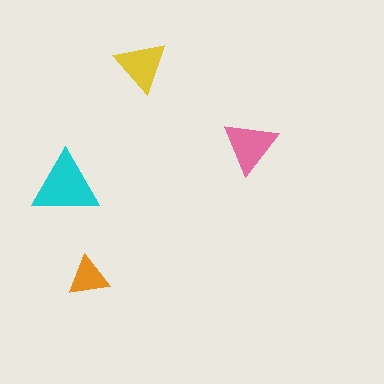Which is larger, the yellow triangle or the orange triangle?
The yellow one.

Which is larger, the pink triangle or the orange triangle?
The pink one.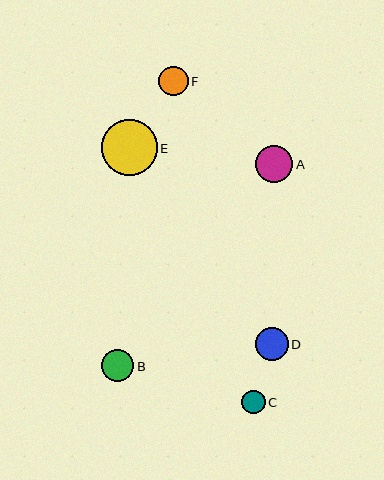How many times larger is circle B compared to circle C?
Circle B is approximately 1.4 times the size of circle C.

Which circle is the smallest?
Circle C is the smallest with a size of approximately 24 pixels.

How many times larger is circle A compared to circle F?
Circle A is approximately 1.3 times the size of circle F.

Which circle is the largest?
Circle E is the largest with a size of approximately 56 pixels.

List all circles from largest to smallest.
From largest to smallest: E, A, D, B, F, C.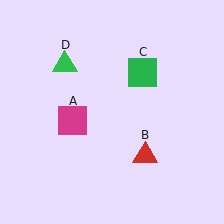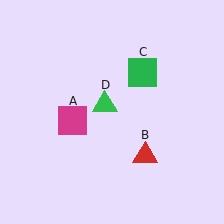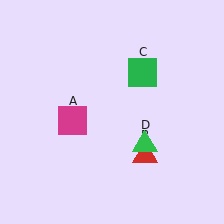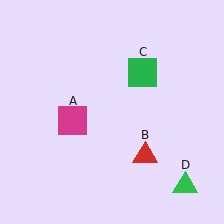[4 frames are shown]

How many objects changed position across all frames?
1 object changed position: green triangle (object D).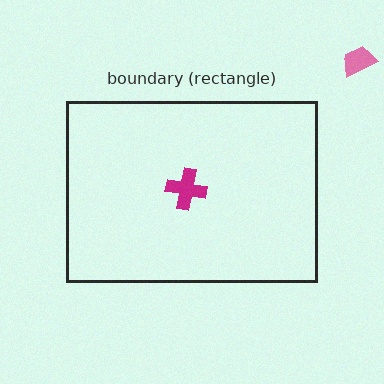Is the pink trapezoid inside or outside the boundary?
Outside.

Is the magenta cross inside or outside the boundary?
Inside.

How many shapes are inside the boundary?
1 inside, 1 outside.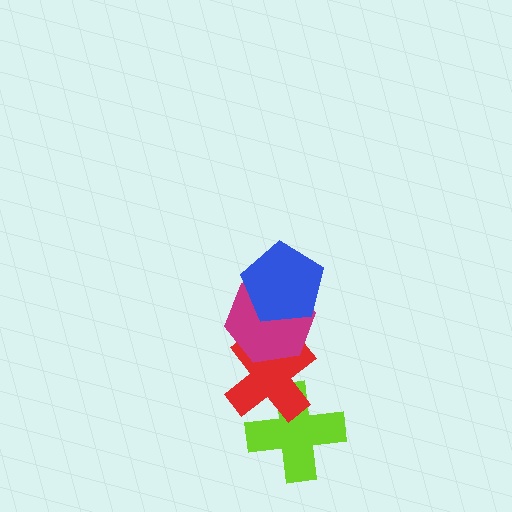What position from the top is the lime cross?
The lime cross is 4th from the top.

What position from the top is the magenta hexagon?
The magenta hexagon is 2nd from the top.